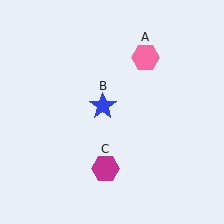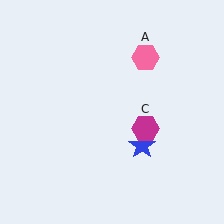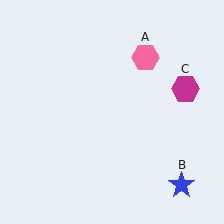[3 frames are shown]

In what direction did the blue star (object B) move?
The blue star (object B) moved down and to the right.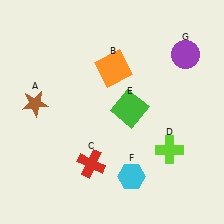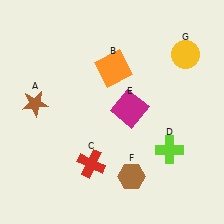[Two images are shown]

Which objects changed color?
E changed from green to magenta. F changed from cyan to brown. G changed from purple to yellow.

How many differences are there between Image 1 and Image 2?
There are 3 differences between the two images.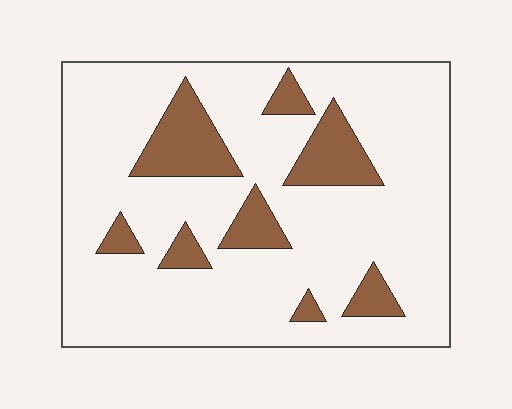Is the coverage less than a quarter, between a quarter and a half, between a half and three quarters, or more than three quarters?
Less than a quarter.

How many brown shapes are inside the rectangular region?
8.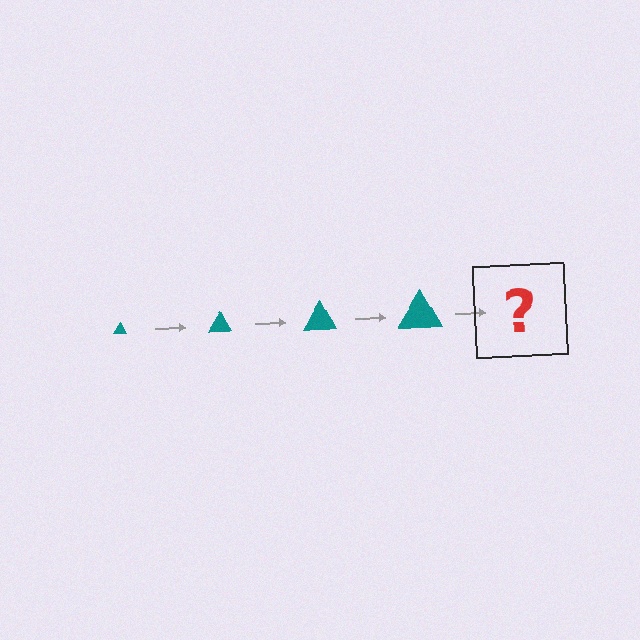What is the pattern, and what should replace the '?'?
The pattern is that the triangle gets progressively larger each step. The '?' should be a teal triangle, larger than the previous one.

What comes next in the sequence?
The next element should be a teal triangle, larger than the previous one.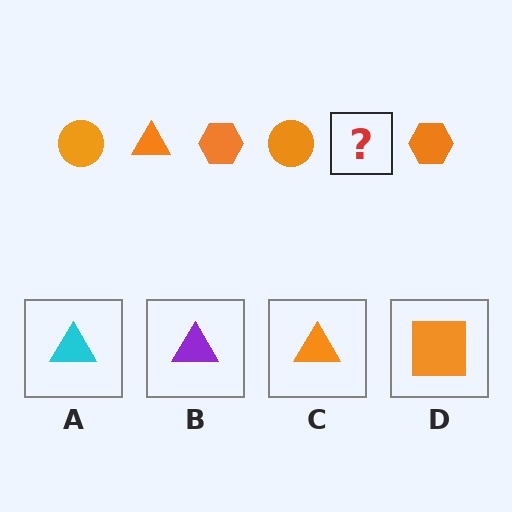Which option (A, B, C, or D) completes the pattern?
C.